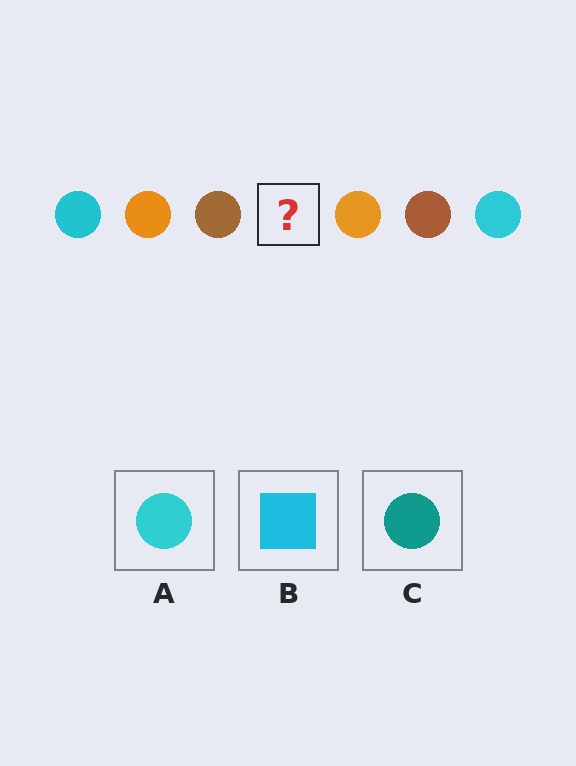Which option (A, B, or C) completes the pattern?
A.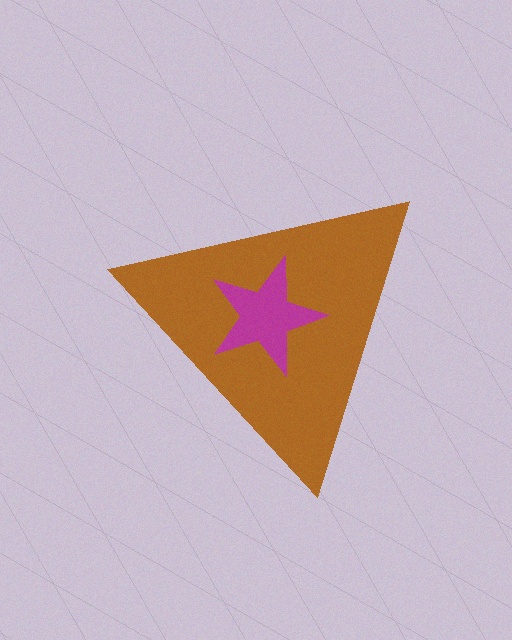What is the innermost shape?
The magenta star.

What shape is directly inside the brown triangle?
The magenta star.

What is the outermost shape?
The brown triangle.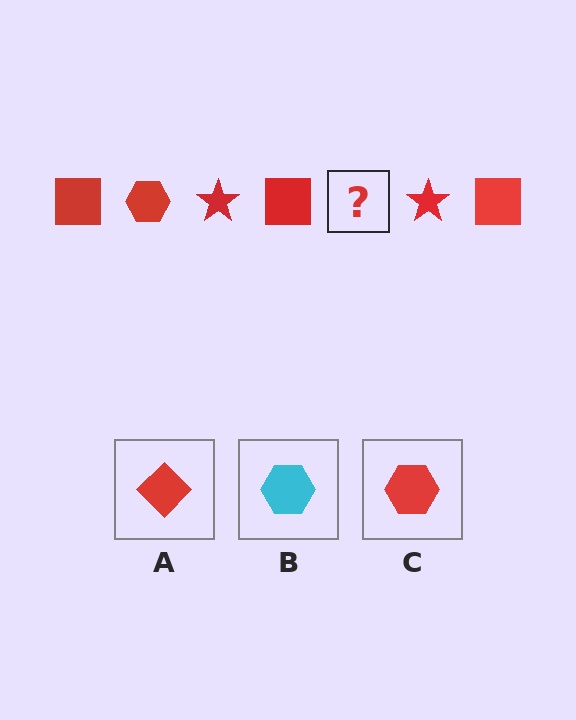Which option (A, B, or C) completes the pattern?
C.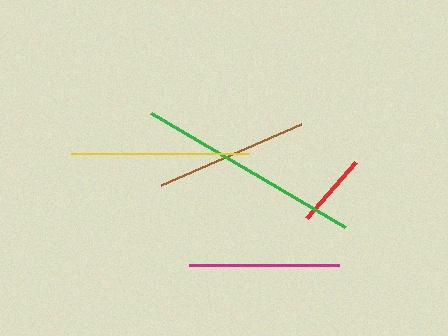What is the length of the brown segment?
The brown segment is approximately 153 pixels long.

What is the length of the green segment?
The green segment is approximately 225 pixels long.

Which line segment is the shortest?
The red line is the shortest at approximately 74 pixels.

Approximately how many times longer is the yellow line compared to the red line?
The yellow line is approximately 2.4 times the length of the red line.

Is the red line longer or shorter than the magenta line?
The magenta line is longer than the red line.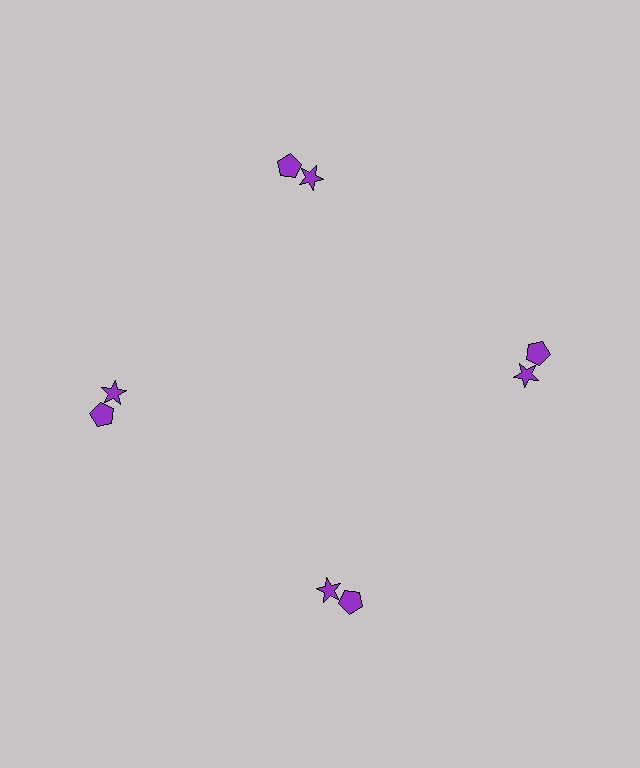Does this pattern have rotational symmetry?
Yes, this pattern has 4-fold rotational symmetry. It looks the same after rotating 90 degrees around the center.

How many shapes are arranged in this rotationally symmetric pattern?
There are 8 shapes, arranged in 4 groups of 2.